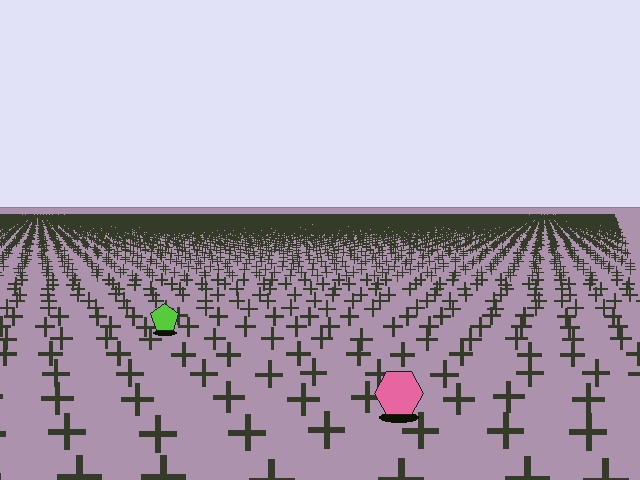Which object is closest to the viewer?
The pink hexagon is closest. The texture marks near it are larger and more spread out.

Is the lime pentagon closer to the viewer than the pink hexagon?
No. The pink hexagon is closer — you can tell from the texture gradient: the ground texture is coarser near it.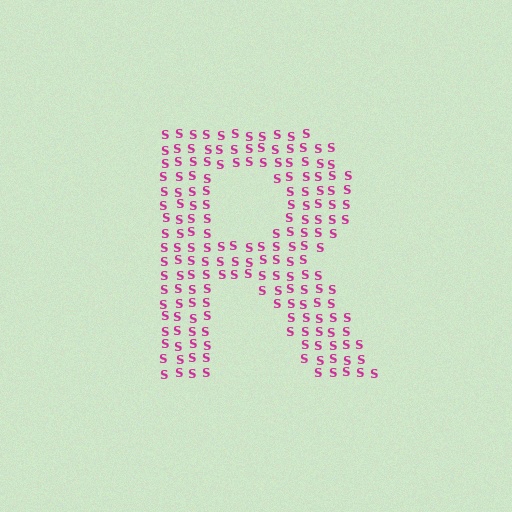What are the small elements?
The small elements are letter S's.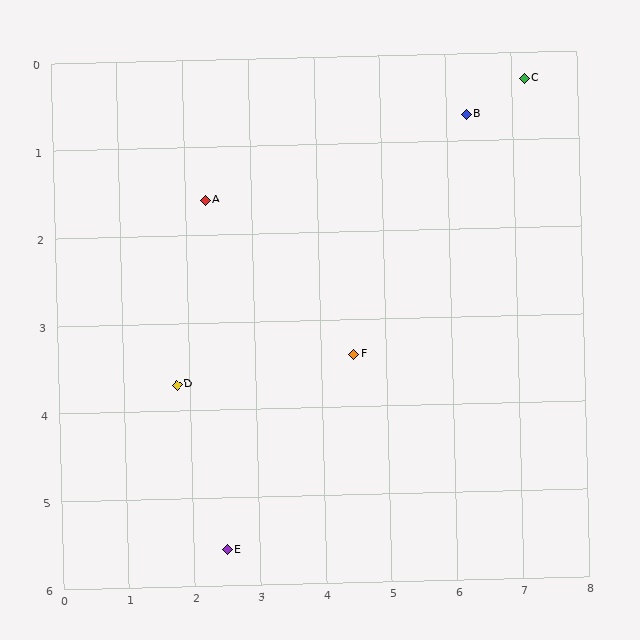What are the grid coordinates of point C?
Point C is at approximately (7.2, 0.3).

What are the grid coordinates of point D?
Point D is at approximately (1.8, 3.7).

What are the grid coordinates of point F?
Point F is at approximately (4.5, 3.4).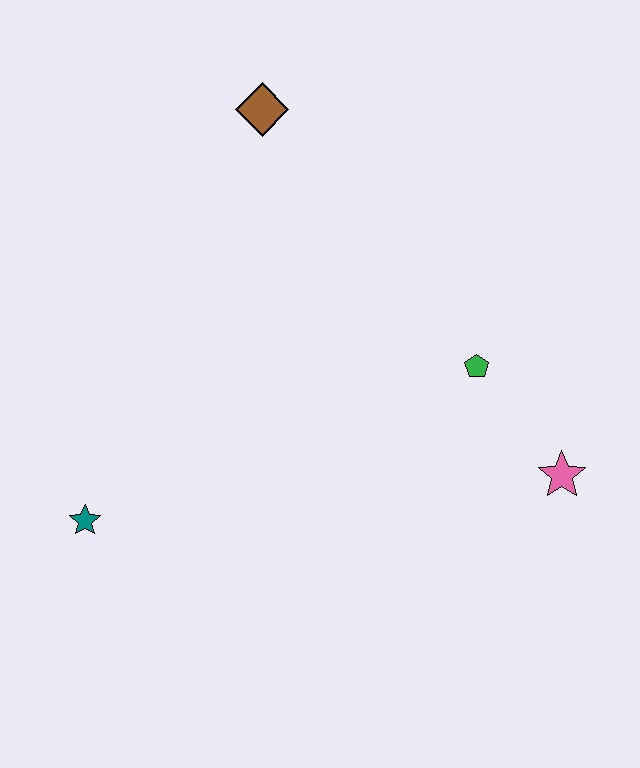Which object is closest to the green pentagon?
The pink star is closest to the green pentagon.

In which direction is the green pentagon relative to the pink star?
The green pentagon is above the pink star.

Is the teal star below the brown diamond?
Yes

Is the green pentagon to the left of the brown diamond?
No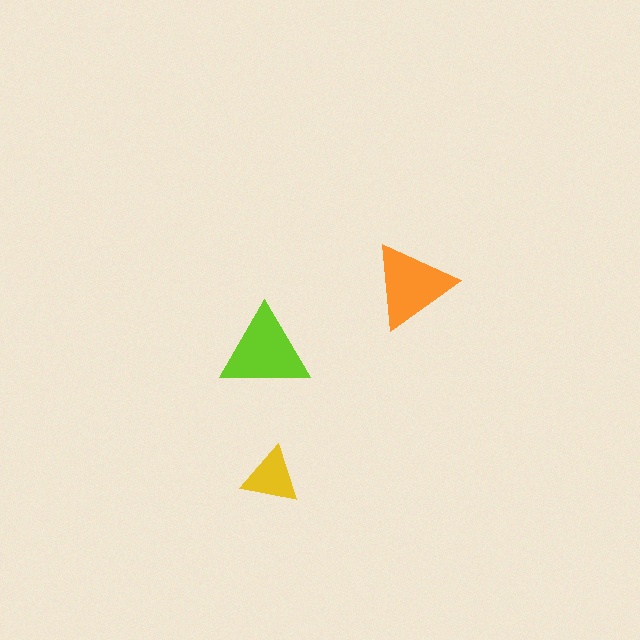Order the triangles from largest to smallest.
the lime one, the orange one, the yellow one.